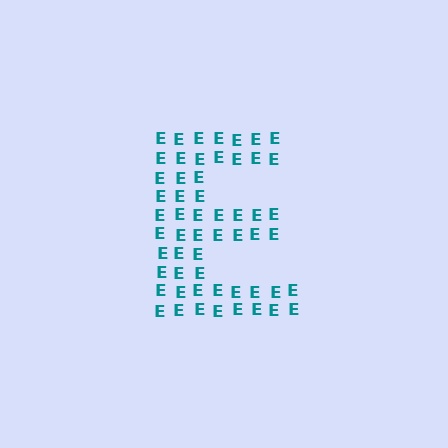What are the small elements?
The small elements are letter E's.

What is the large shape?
The large shape is the letter E.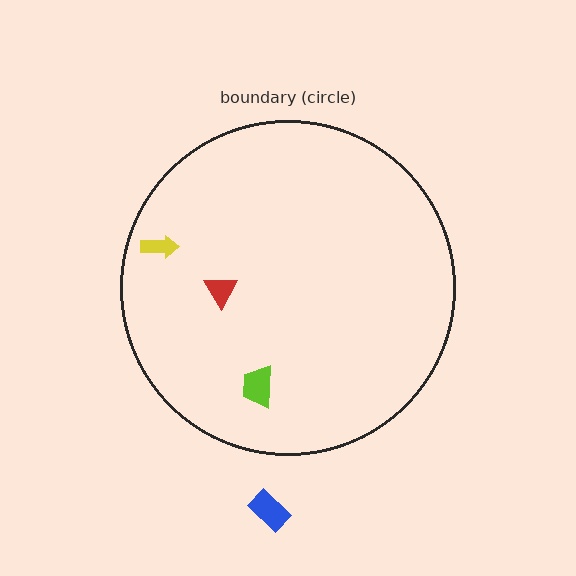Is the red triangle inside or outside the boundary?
Inside.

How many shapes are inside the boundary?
3 inside, 1 outside.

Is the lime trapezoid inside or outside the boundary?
Inside.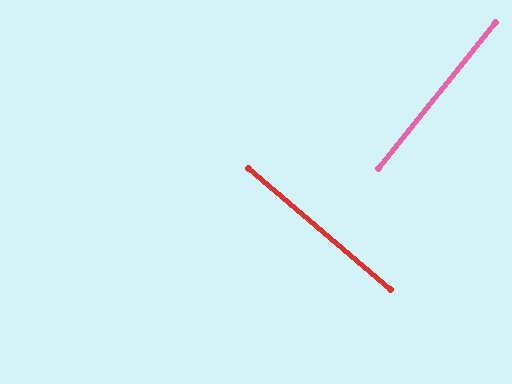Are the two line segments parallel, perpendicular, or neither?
Perpendicular — they meet at approximately 88°.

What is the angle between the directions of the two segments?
Approximately 88 degrees.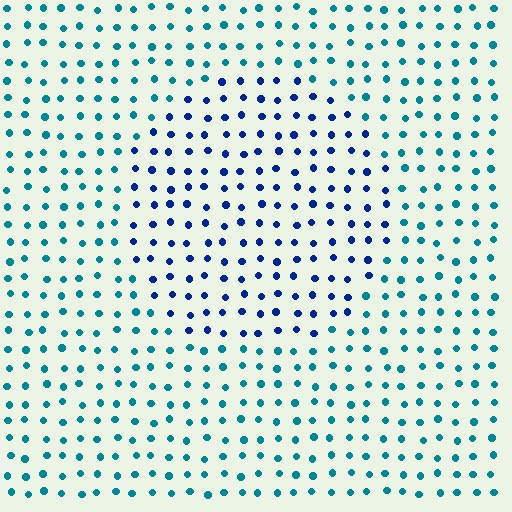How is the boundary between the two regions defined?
The boundary is defined purely by a slight shift in hue (about 40 degrees). Spacing, size, and orientation are identical on both sides.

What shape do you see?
I see a circle.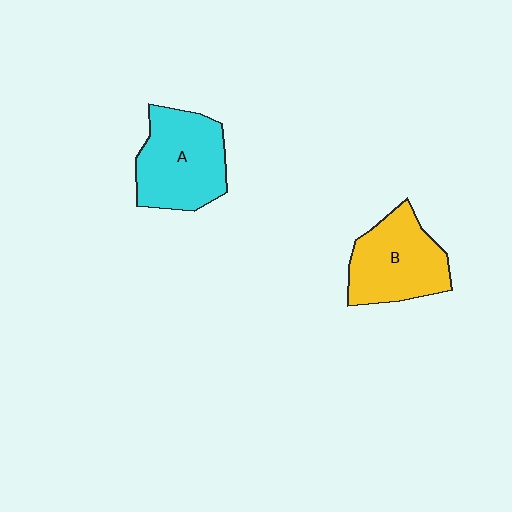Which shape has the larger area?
Shape A (cyan).